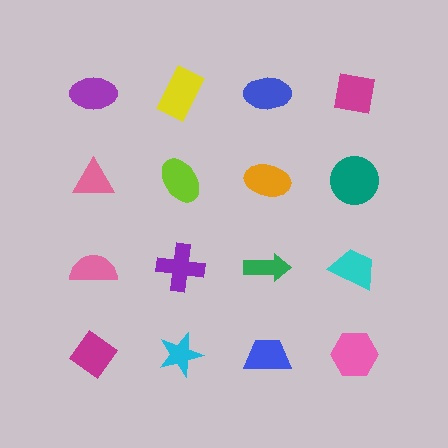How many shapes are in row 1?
4 shapes.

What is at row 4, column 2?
A cyan star.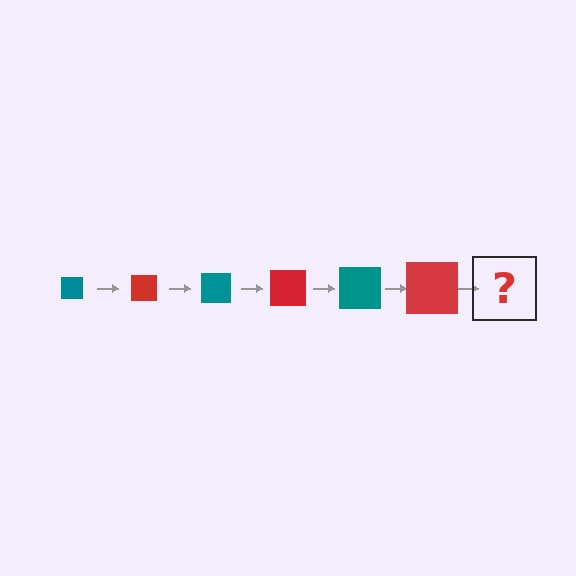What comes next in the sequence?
The next element should be a teal square, larger than the previous one.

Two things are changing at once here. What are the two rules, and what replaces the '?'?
The two rules are that the square grows larger each step and the color cycles through teal and red. The '?' should be a teal square, larger than the previous one.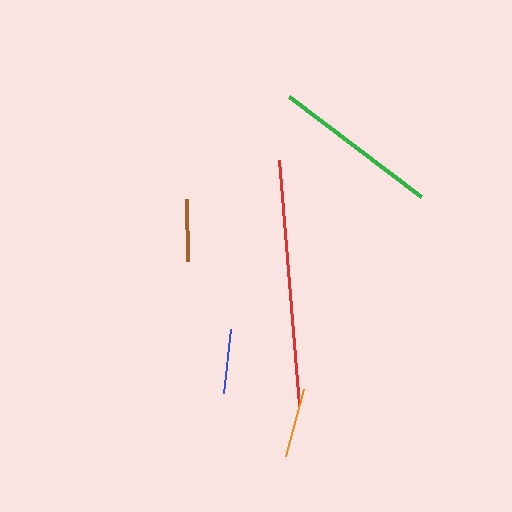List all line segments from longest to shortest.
From longest to shortest: red, green, orange, blue, brown.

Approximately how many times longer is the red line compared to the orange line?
The red line is approximately 3.6 times the length of the orange line.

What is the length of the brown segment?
The brown segment is approximately 62 pixels long.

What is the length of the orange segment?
The orange segment is approximately 69 pixels long.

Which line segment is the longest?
The red line is the longest at approximately 246 pixels.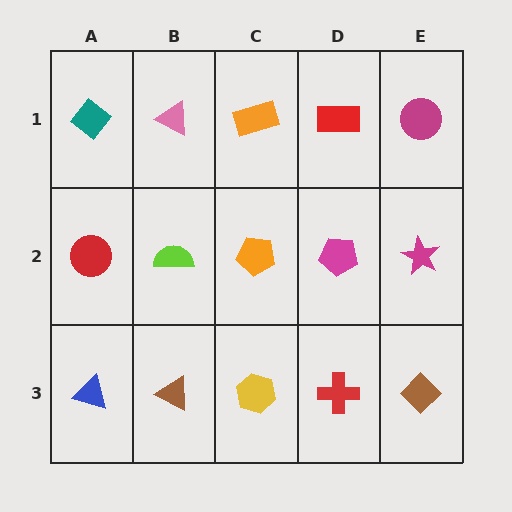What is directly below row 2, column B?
A brown triangle.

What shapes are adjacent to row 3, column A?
A red circle (row 2, column A), a brown triangle (row 3, column B).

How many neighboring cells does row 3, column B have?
3.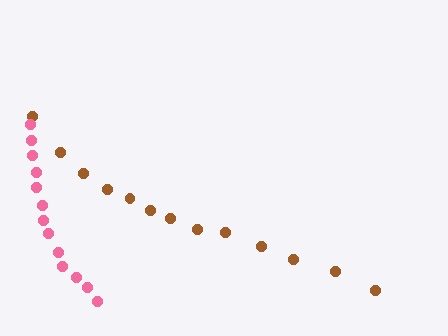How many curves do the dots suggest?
There are 2 distinct paths.